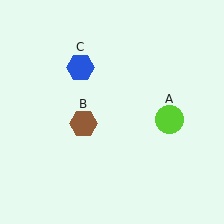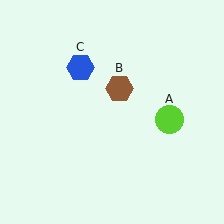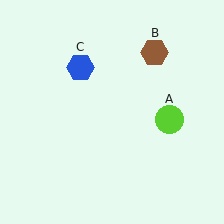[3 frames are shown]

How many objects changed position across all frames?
1 object changed position: brown hexagon (object B).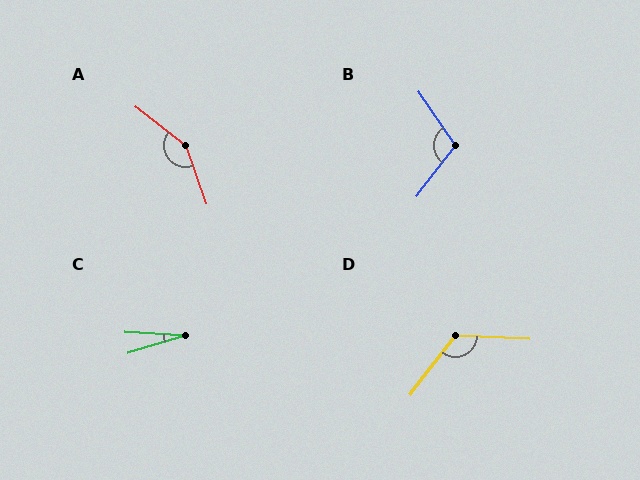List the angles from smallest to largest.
C (21°), B (108°), D (125°), A (147°).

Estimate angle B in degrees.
Approximately 108 degrees.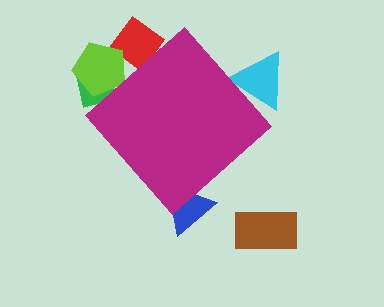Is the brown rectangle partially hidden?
No, the brown rectangle is fully visible.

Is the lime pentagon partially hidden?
Yes, the lime pentagon is partially hidden behind the magenta diamond.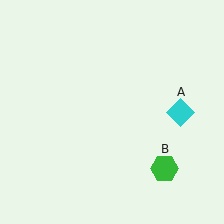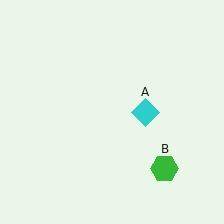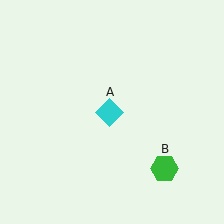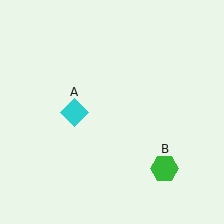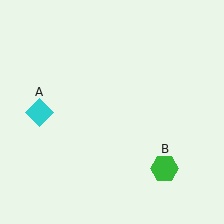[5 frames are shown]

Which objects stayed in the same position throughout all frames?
Green hexagon (object B) remained stationary.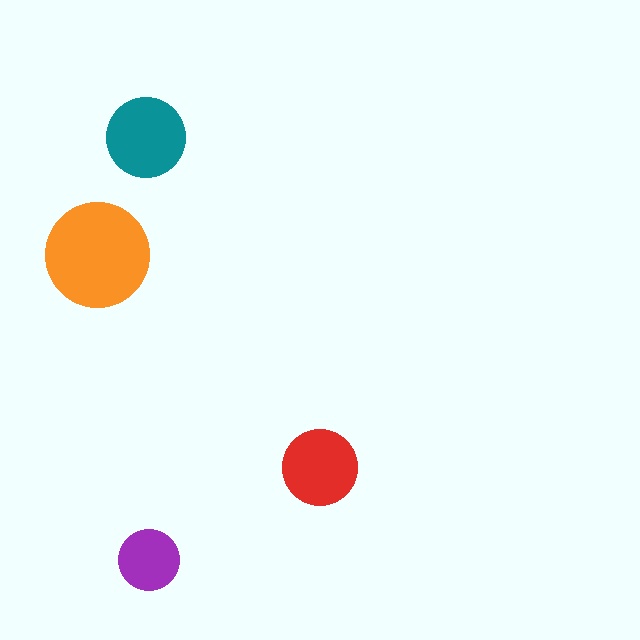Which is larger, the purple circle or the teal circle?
The teal one.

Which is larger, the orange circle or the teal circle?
The orange one.